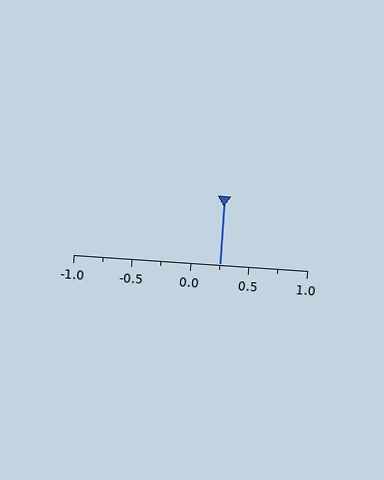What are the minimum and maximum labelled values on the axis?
The axis runs from -1.0 to 1.0.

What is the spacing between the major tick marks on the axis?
The major ticks are spaced 0.5 apart.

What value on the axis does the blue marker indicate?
The marker indicates approximately 0.25.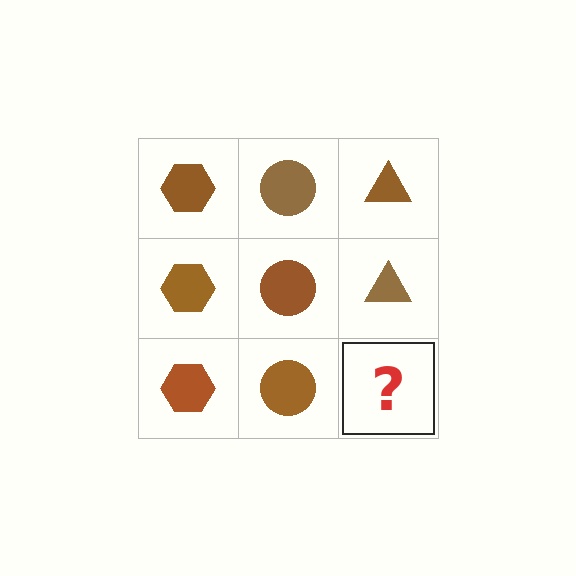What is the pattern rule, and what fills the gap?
The rule is that each column has a consistent shape. The gap should be filled with a brown triangle.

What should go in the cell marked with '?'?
The missing cell should contain a brown triangle.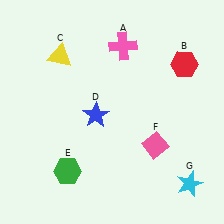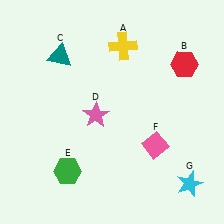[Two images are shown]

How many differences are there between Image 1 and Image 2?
There are 3 differences between the two images.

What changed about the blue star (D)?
In Image 1, D is blue. In Image 2, it changed to pink.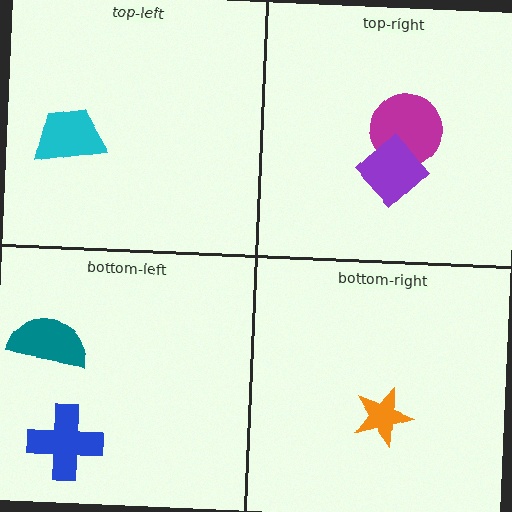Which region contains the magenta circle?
The top-right region.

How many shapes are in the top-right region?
2.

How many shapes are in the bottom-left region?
2.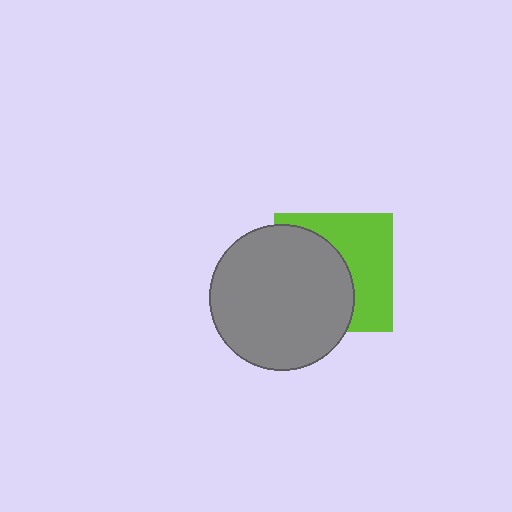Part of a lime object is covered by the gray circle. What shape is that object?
It is a square.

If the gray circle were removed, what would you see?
You would see the complete lime square.